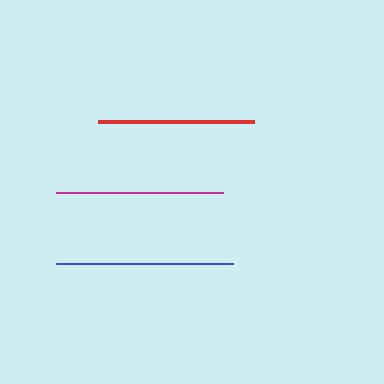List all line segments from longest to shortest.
From longest to shortest: blue, magenta, red.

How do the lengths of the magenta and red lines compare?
The magenta and red lines are approximately the same length.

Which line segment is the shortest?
The red line is the shortest at approximately 156 pixels.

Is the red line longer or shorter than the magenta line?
The magenta line is longer than the red line.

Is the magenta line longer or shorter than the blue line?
The blue line is longer than the magenta line.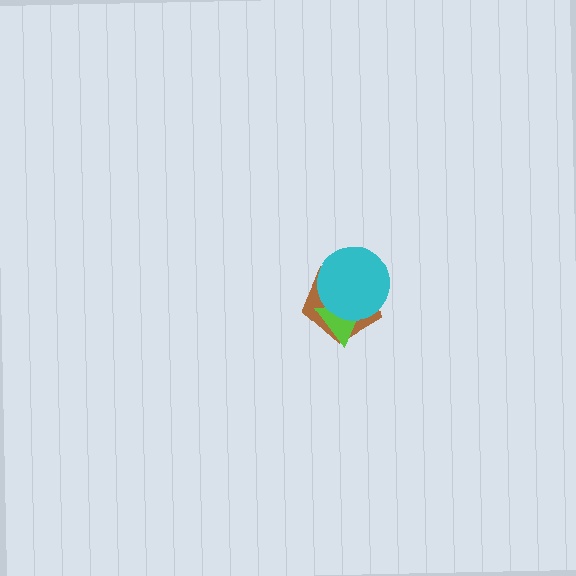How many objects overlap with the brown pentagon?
2 objects overlap with the brown pentagon.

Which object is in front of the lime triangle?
The cyan circle is in front of the lime triangle.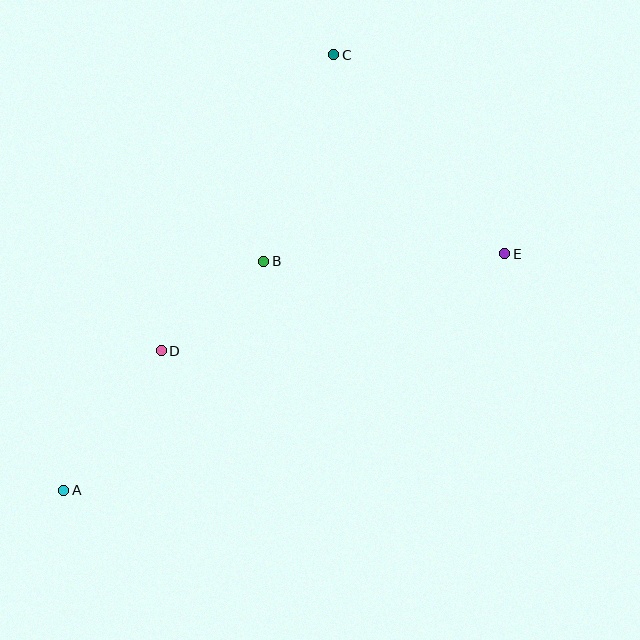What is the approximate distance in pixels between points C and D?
The distance between C and D is approximately 343 pixels.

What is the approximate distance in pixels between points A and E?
The distance between A and E is approximately 501 pixels.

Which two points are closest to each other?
Points B and D are closest to each other.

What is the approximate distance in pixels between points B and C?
The distance between B and C is approximately 218 pixels.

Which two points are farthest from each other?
Points A and C are farthest from each other.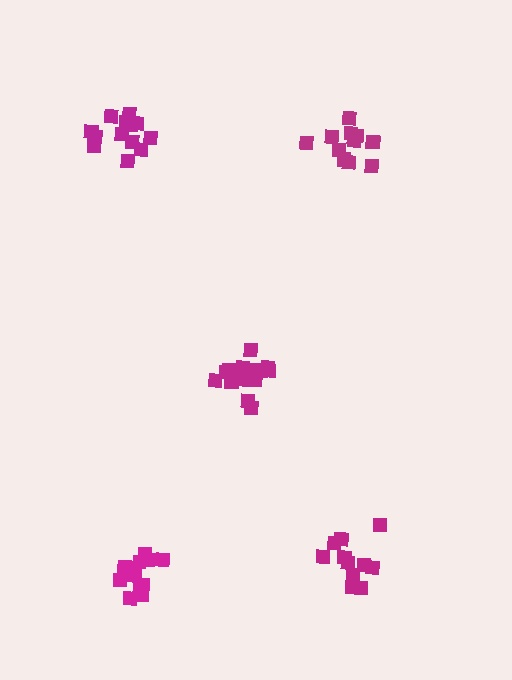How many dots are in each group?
Group 1: 12 dots, Group 2: 14 dots, Group 3: 14 dots, Group 4: 13 dots, Group 5: 11 dots (64 total).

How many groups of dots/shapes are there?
There are 5 groups.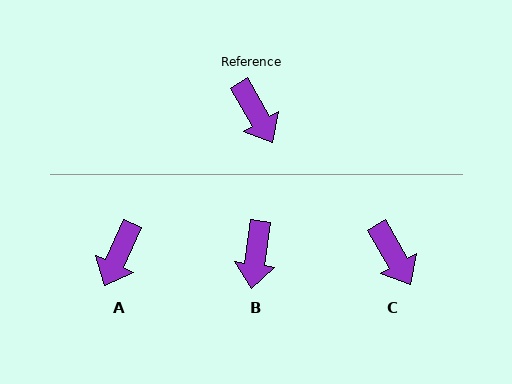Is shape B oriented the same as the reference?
No, it is off by about 38 degrees.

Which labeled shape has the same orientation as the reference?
C.